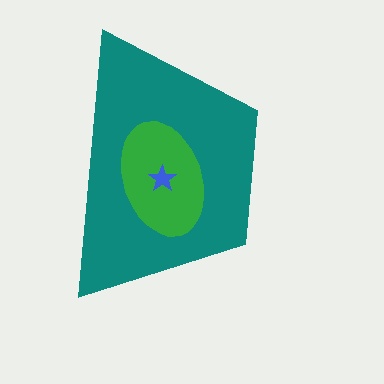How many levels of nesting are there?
3.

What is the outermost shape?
The teal trapezoid.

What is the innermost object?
The blue star.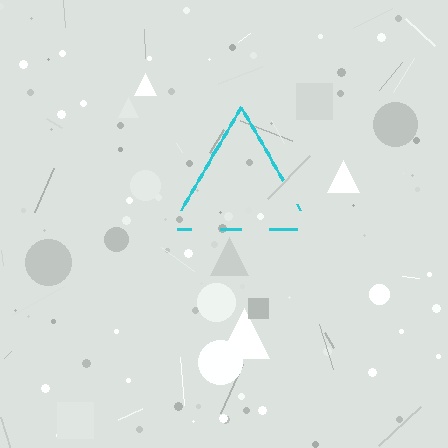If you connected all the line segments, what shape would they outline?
They would outline a triangle.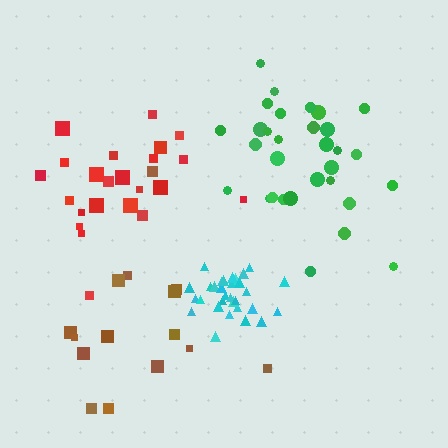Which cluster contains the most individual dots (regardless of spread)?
Cyan (32).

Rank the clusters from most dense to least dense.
cyan, red, green, brown.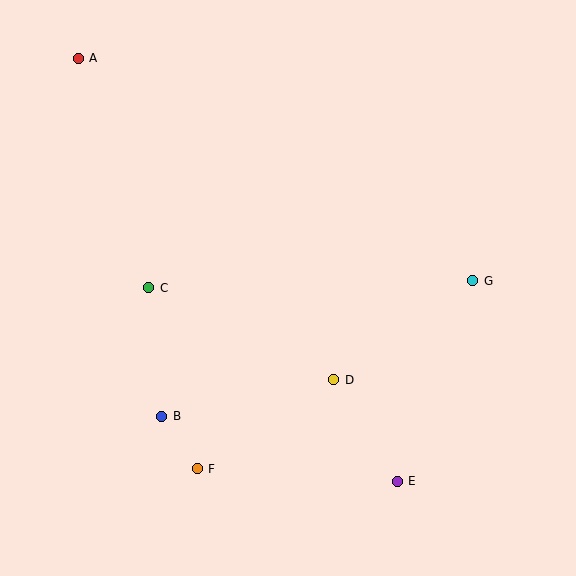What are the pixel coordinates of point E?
Point E is at (397, 481).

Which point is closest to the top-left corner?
Point A is closest to the top-left corner.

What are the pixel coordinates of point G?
Point G is at (473, 281).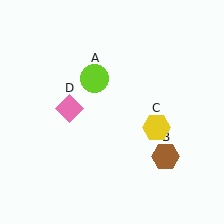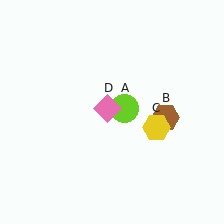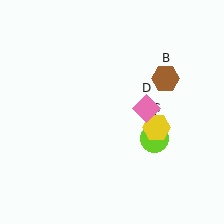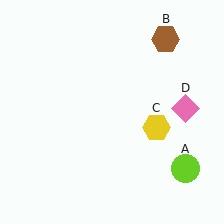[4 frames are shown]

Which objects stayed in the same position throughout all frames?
Yellow hexagon (object C) remained stationary.